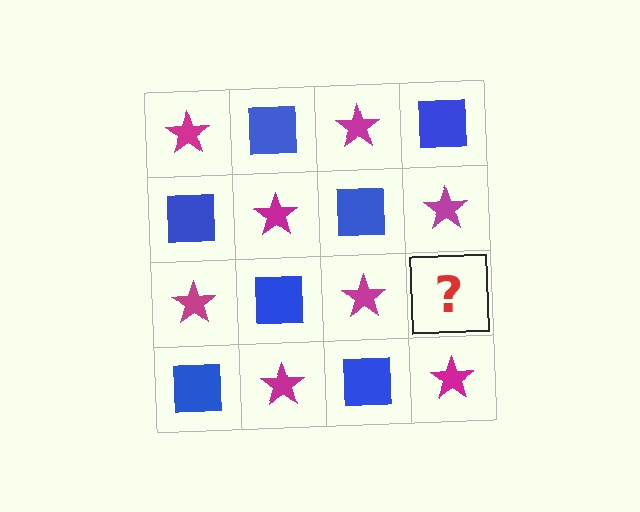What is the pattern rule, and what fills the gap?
The rule is that it alternates magenta star and blue square in a checkerboard pattern. The gap should be filled with a blue square.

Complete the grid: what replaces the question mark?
The question mark should be replaced with a blue square.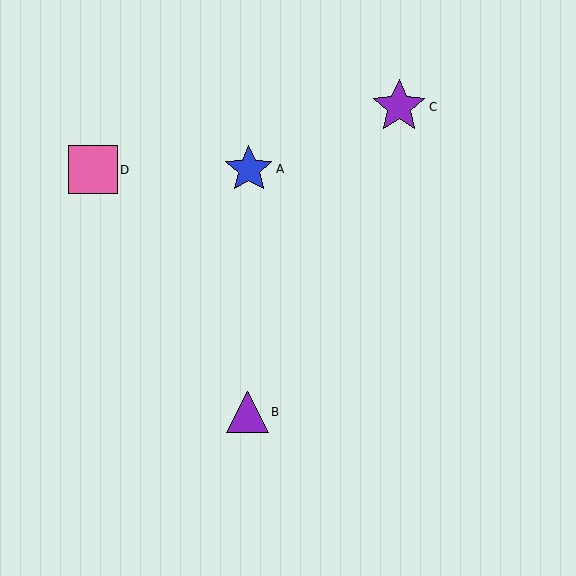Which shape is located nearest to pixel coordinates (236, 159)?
The blue star (labeled A) at (249, 169) is nearest to that location.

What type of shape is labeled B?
Shape B is a purple triangle.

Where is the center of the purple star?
The center of the purple star is at (399, 107).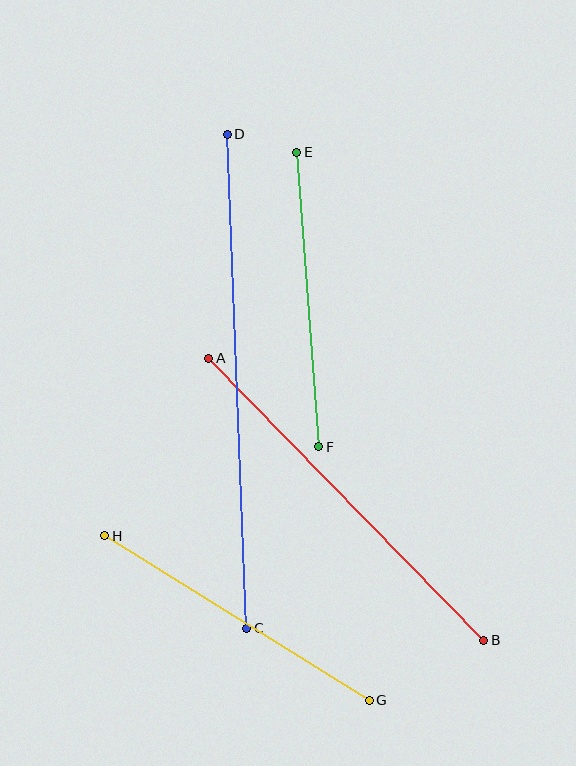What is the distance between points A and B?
The distance is approximately 394 pixels.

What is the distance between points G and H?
The distance is approximately 312 pixels.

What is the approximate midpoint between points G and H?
The midpoint is at approximately (237, 618) pixels.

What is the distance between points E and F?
The distance is approximately 295 pixels.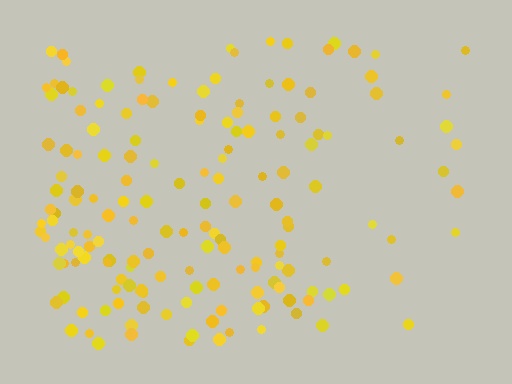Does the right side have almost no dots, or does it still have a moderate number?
Still a moderate number, just noticeably fewer than the left.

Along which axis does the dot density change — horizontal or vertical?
Horizontal.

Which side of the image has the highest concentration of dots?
The left.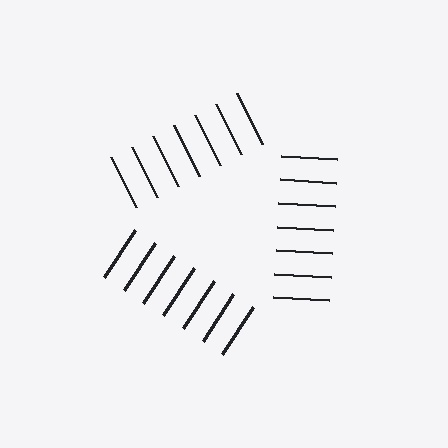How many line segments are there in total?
21 — 7 along each of the 3 edges.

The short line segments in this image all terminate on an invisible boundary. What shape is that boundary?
An illusory triangle — the line segments terminate on its edges but no continuous stroke is drawn.